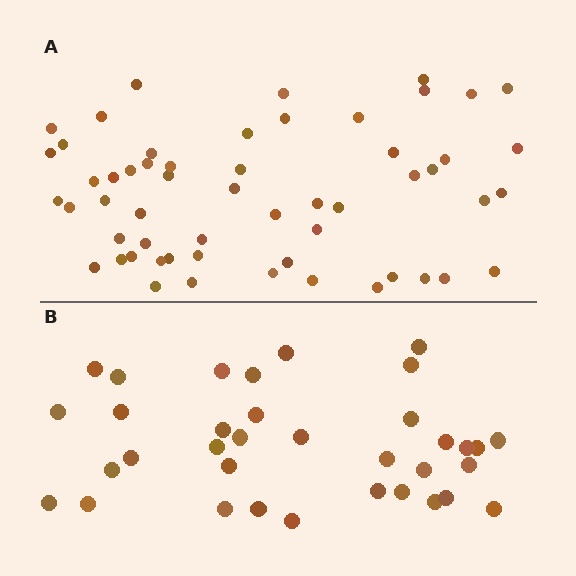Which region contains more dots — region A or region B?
Region A (the top region) has more dots.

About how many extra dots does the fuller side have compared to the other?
Region A has approximately 20 more dots than region B.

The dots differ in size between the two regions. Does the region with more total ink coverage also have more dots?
No. Region B has more total ink coverage because its dots are larger, but region A actually contains more individual dots. Total area can be misleading — the number of items is what matters here.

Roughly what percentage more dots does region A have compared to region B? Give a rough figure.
About 60% more.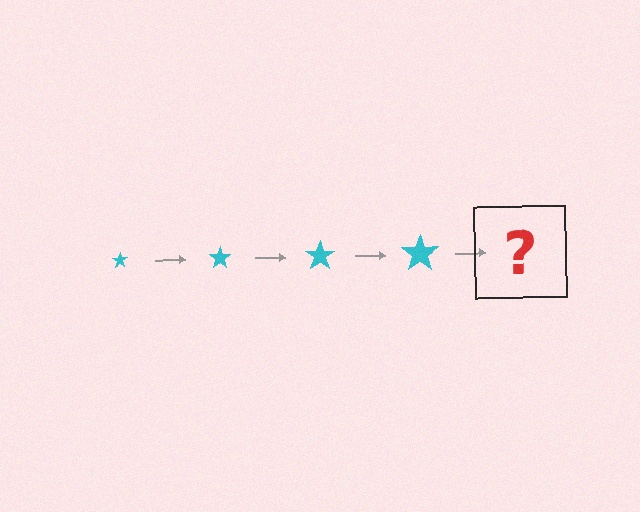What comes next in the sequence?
The next element should be a cyan star, larger than the previous one.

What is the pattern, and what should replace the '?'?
The pattern is that the star gets progressively larger each step. The '?' should be a cyan star, larger than the previous one.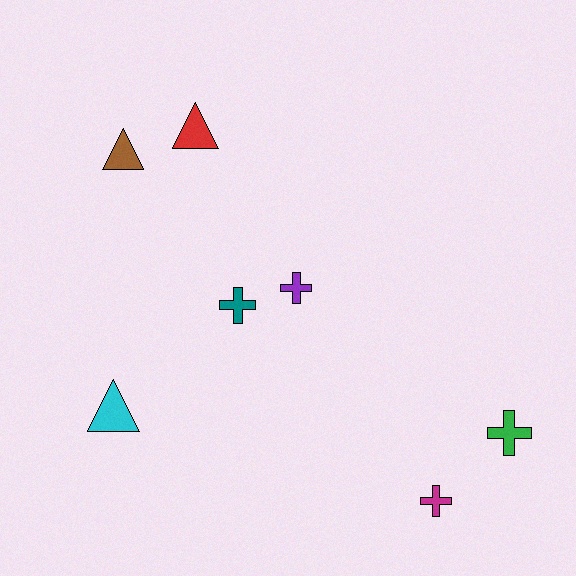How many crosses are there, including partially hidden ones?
There are 4 crosses.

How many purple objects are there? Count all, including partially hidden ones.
There is 1 purple object.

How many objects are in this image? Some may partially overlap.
There are 7 objects.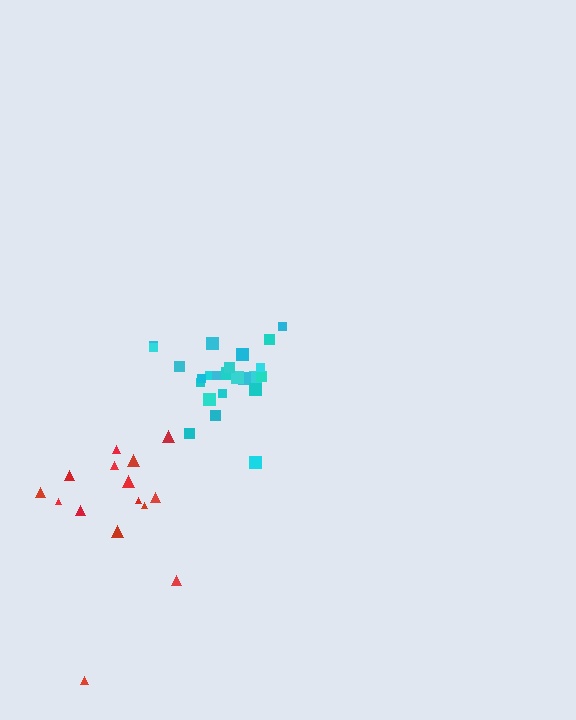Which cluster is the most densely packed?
Cyan.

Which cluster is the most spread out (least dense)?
Red.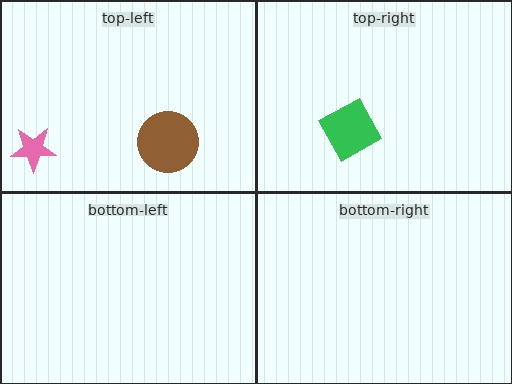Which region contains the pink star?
The top-left region.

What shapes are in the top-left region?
The brown circle, the pink star.